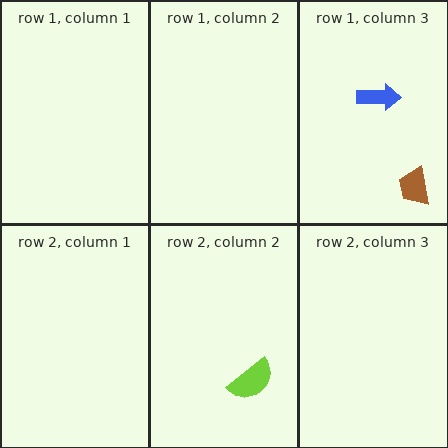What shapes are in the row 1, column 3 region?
The blue arrow, the brown trapezoid.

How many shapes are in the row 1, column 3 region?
2.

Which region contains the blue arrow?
The row 1, column 3 region.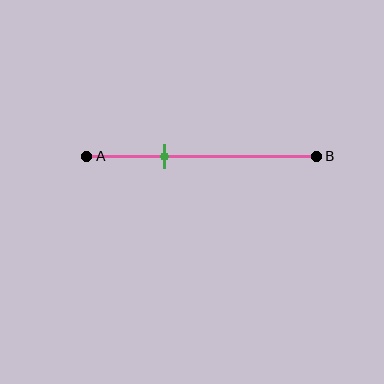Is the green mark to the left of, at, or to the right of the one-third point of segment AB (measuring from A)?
The green mark is approximately at the one-third point of segment AB.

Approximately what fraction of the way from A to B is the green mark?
The green mark is approximately 35% of the way from A to B.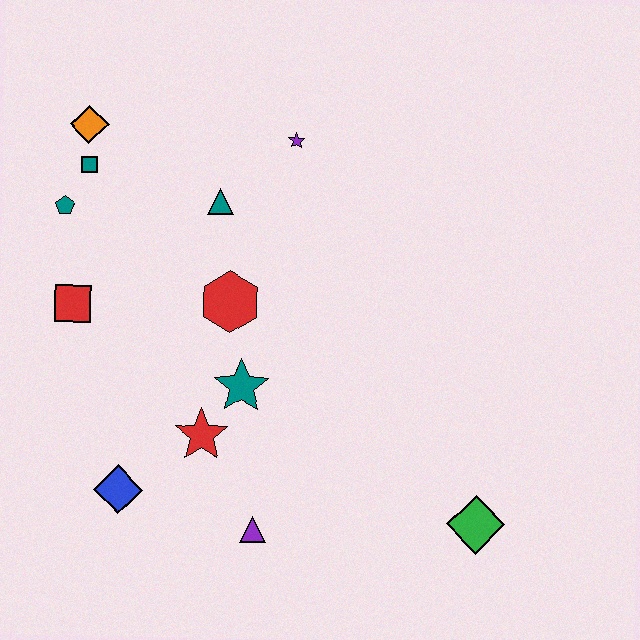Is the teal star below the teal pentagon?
Yes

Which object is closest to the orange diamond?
The teal square is closest to the orange diamond.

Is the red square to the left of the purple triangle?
Yes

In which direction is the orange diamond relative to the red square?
The orange diamond is above the red square.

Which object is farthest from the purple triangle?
The orange diamond is farthest from the purple triangle.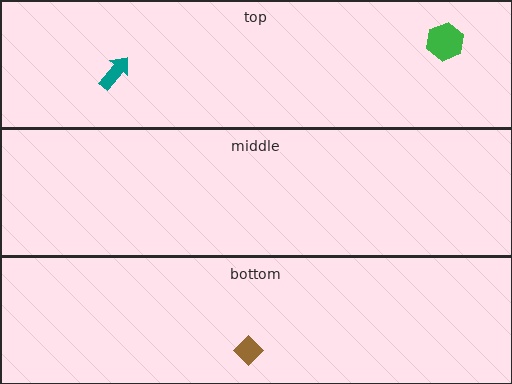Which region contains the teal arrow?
The top region.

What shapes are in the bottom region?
The brown diamond.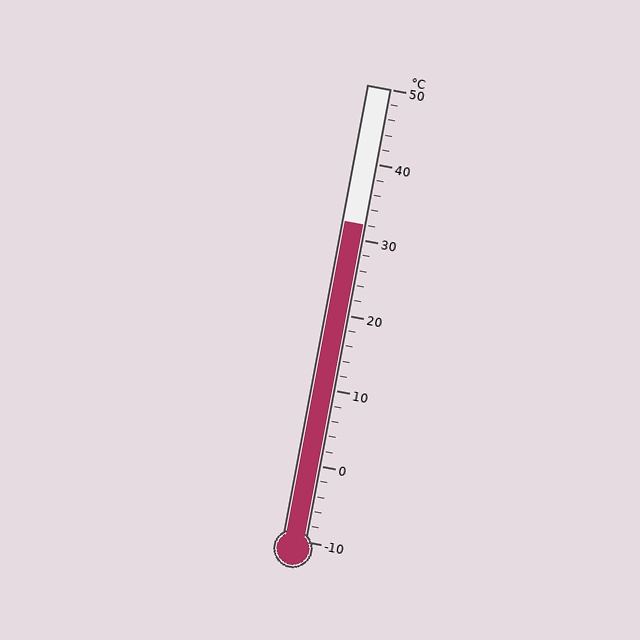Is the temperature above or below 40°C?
The temperature is below 40°C.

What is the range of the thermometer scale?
The thermometer scale ranges from -10°C to 50°C.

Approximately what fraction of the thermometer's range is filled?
The thermometer is filled to approximately 70% of its range.